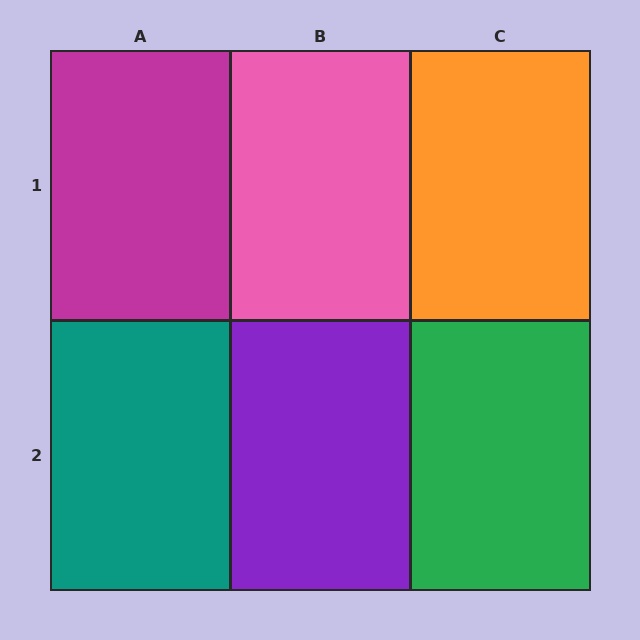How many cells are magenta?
1 cell is magenta.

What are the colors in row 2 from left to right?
Teal, purple, green.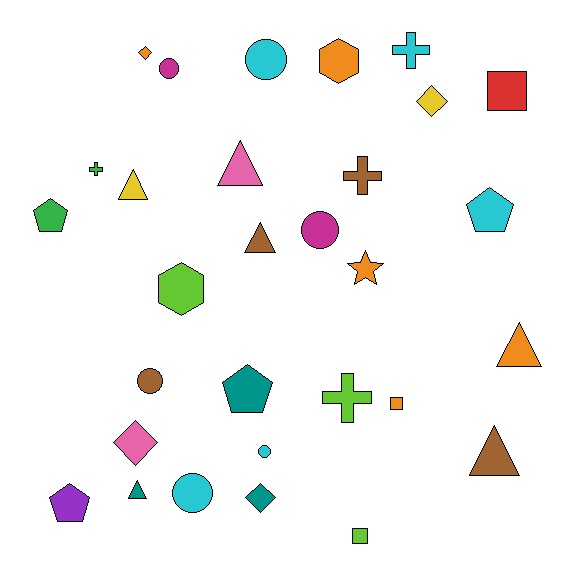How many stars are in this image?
There is 1 star.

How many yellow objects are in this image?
There are 2 yellow objects.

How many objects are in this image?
There are 30 objects.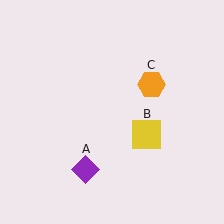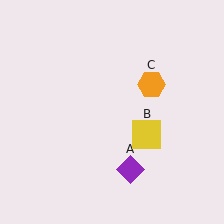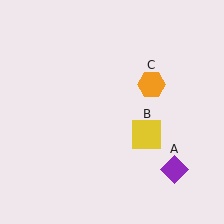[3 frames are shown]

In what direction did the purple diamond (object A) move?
The purple diamond (object A) moved right.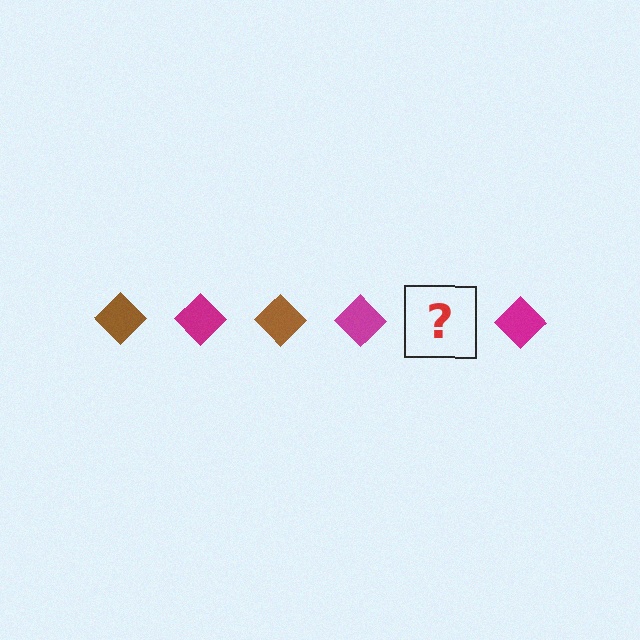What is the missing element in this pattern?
The missing element is a brown diamond.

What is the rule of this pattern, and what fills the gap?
The rule is that the pattern cycles through brown, magenta diamonds. The gap should be filled with a brown diamond.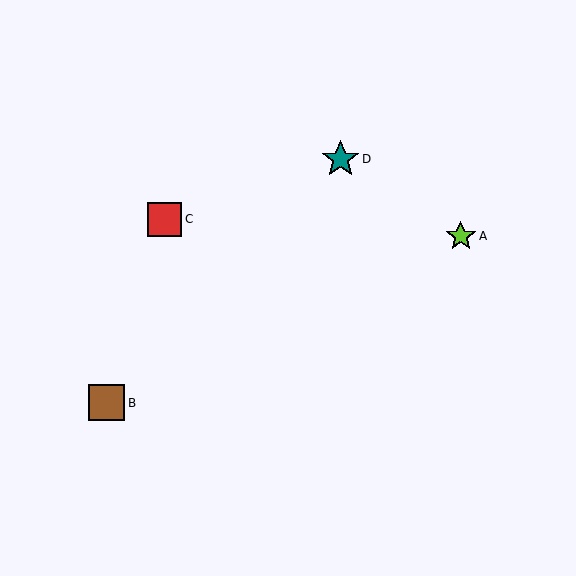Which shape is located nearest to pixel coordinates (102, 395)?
The brown square (labeled B) at (107, 403) is nearest to that location.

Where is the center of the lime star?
The center of the lime star is at (461, 236).